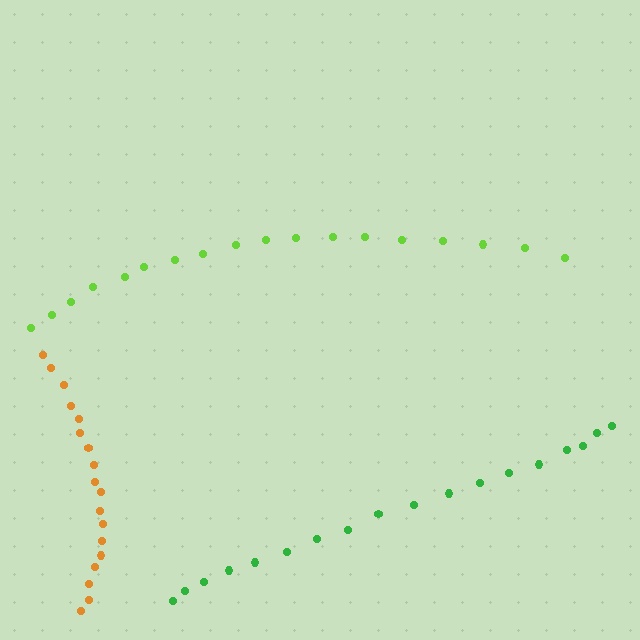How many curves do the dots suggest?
There are 3 distinct paths.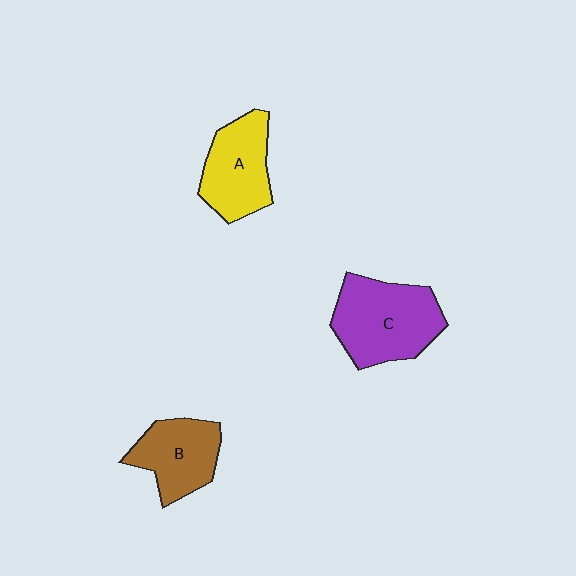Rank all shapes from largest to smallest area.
From largest to smallest: C (purple), A (yellow), B (brown).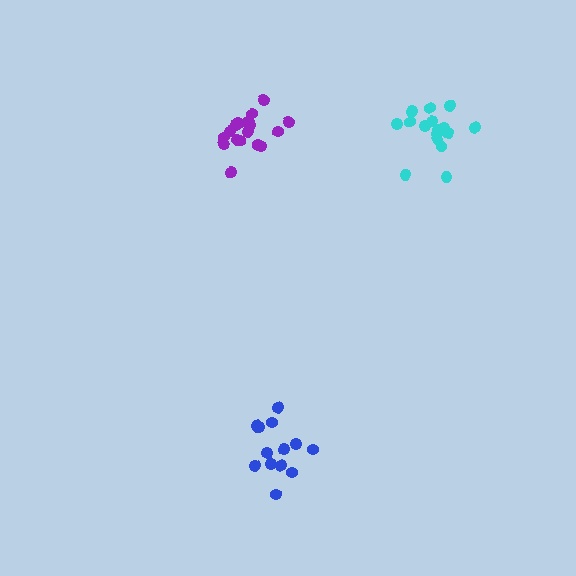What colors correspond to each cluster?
The clusters are colored: cyan, blue, purple.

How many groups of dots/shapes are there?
There are 3 groups.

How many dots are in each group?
Group 1: 16 dots, Group 2: 14 dots, Group 3: 18 dots (48 total).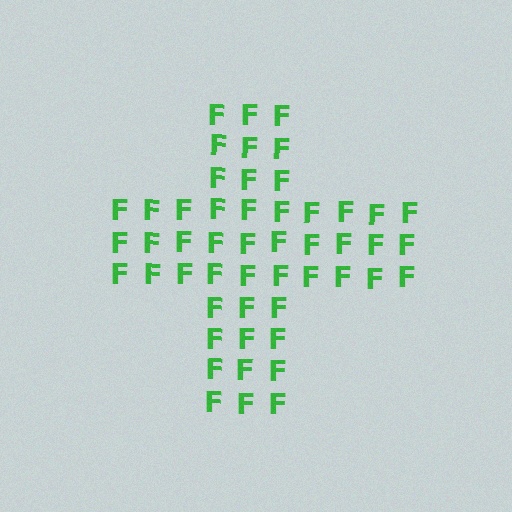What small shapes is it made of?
It is made of small letter F's.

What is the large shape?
The large shape is a cross.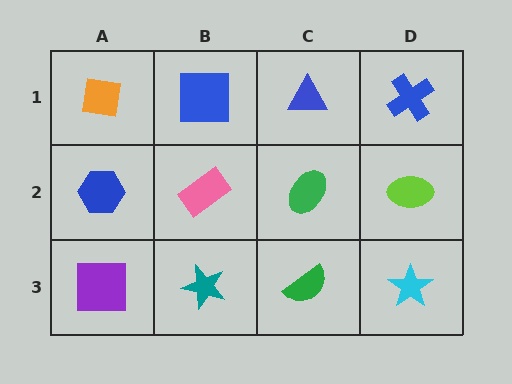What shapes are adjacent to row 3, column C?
A green ellipse (row 2, column C), a teal star (row 3, column B), a cyan star (row 3, column D).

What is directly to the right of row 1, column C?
A blue cross.